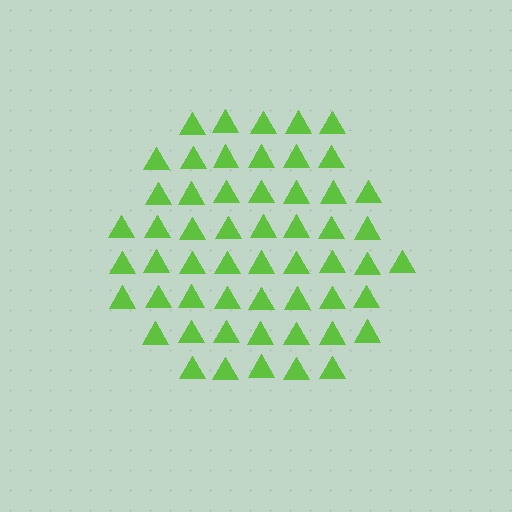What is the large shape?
The large shape is a hexagon.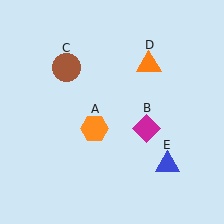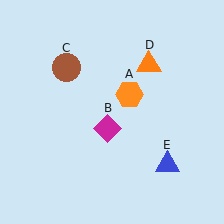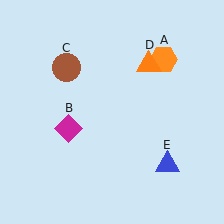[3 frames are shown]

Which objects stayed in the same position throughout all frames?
Brown circle (object C) and orange triangle (object D) and blue triangle (object E) remained stationary.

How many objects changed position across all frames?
2 objects changed position: orange hexagon (object A), magenta diamond (object B).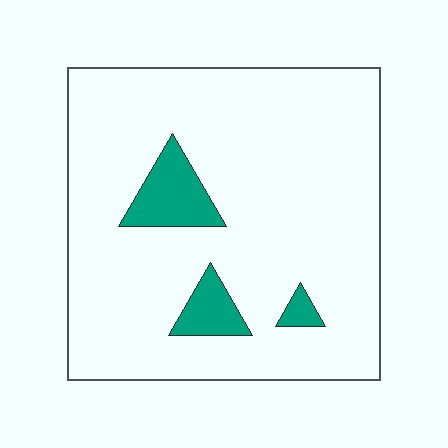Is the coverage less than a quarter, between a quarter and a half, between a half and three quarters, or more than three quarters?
Less than a quarter.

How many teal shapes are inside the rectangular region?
3.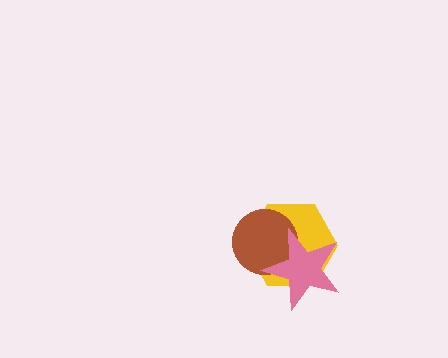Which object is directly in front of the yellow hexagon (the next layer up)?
The brown circle is directly in front of the yellow hexagon.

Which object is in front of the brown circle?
The pink star is in front of the brown circle.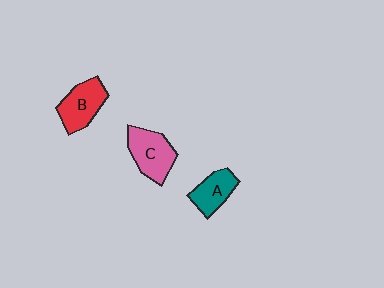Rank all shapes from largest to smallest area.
From largest to smallest: C (pink), B (red), A (teal).